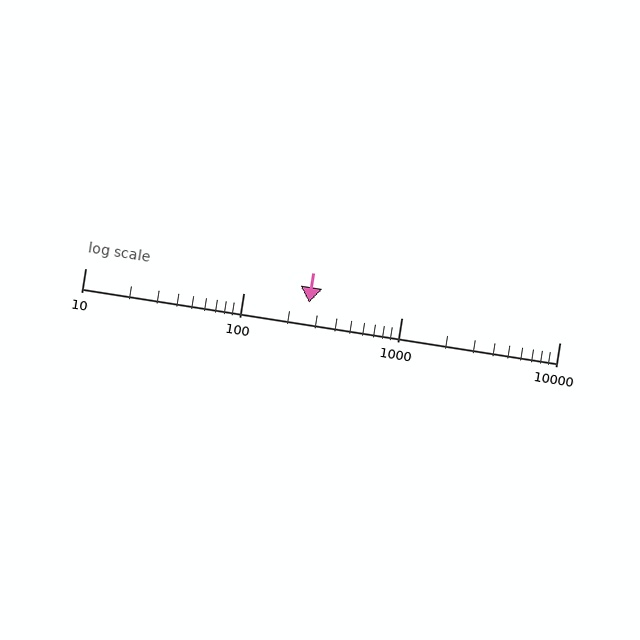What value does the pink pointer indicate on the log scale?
The pointer indicates approximately 260.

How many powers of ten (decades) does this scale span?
The scale spans 3 decades, from 10 to 10000.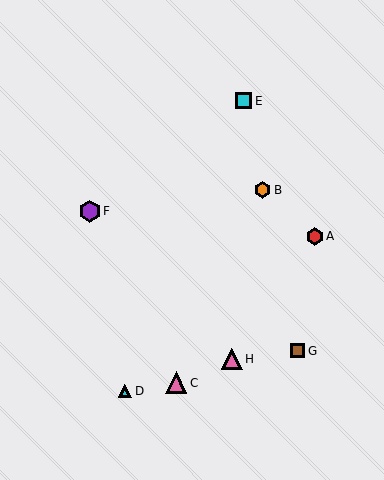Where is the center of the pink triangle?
The center of the pink triangle is at (176, 383).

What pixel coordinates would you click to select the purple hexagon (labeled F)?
Click at (90, 211) to select the purple hexagon F.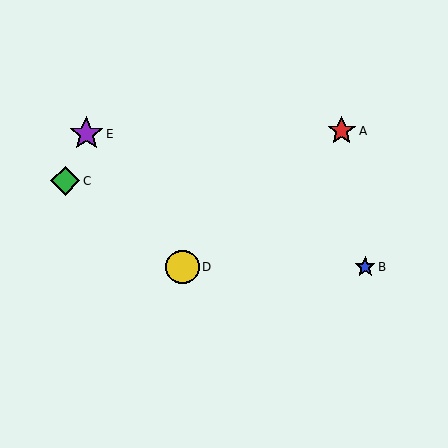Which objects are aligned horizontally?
Objects B, D are aligned horizontally.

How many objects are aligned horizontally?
2 objects (B, D) are aligned horizontally.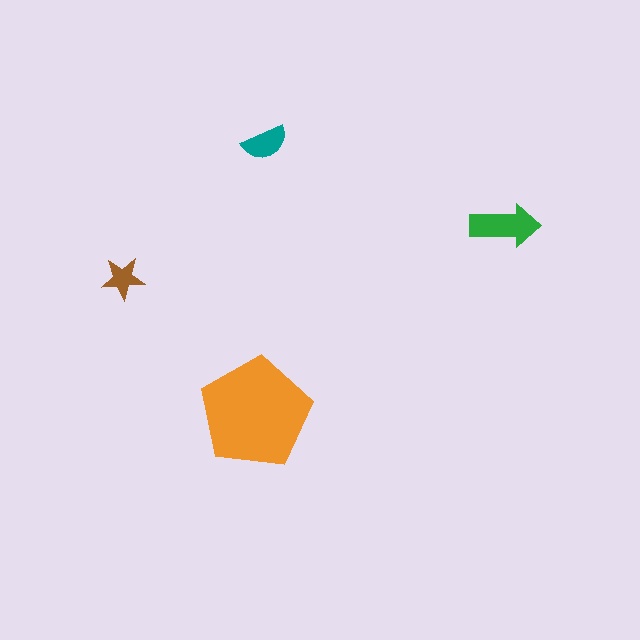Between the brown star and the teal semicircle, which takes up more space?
The teal semicircle.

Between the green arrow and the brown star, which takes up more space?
The green arrow.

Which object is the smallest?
The brown star.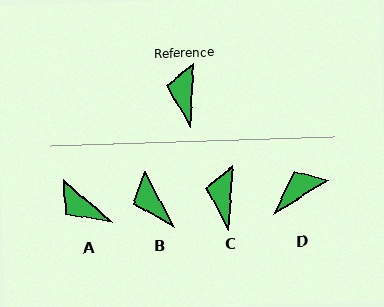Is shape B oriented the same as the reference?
No, it is off by about 32 degrees.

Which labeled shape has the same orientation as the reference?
C.